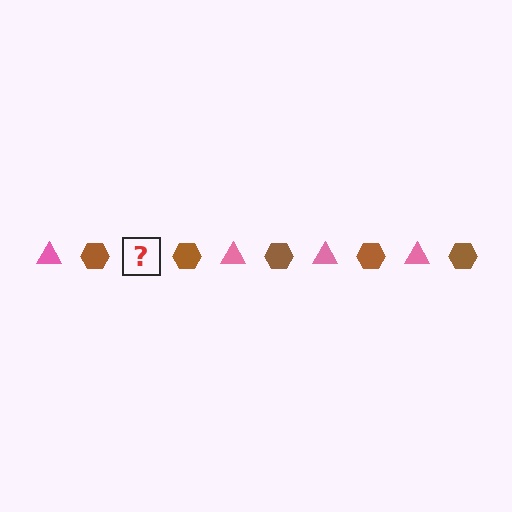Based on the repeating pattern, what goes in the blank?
The blank should be a pink triangle.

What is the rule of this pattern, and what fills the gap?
The rule is that the pattern alternates between pink triangle and brown hexagon. The gap should be filled with a pink triangle.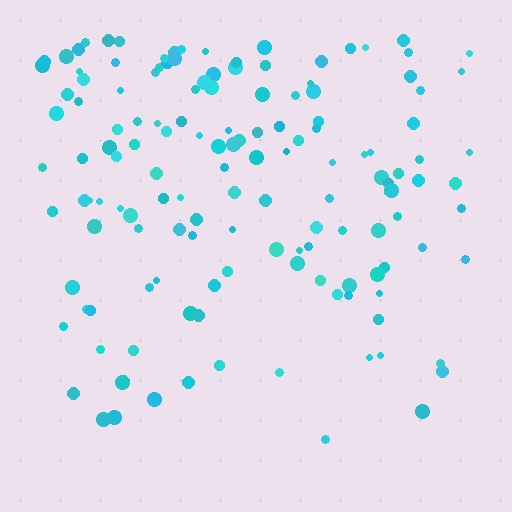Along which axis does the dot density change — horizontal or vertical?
Vertical.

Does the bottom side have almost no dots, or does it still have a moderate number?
Still a moderate number, just noticeably fewer than the top.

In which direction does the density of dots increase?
From bottom to top, with the top side densest.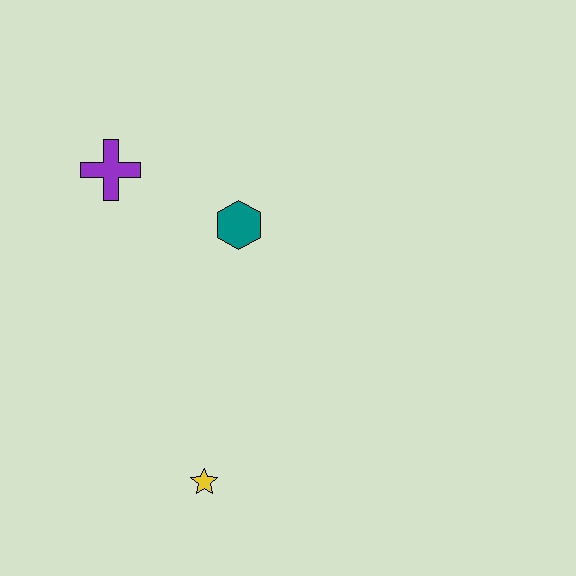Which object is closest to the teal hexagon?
The purple cross is closest to the teal hexagon.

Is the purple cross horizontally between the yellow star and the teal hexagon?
No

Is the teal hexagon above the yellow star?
Yes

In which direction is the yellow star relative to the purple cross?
The yellow star is below the purple cross.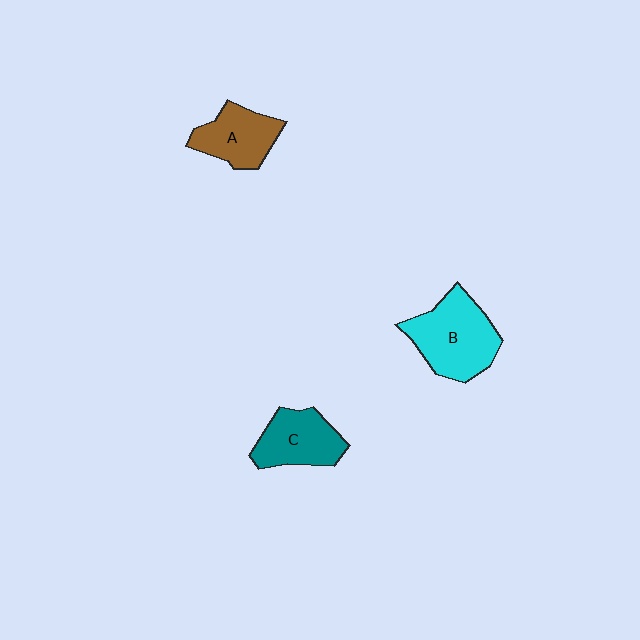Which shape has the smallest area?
Shape A (brown).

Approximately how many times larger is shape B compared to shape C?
Approximately 1.4 times.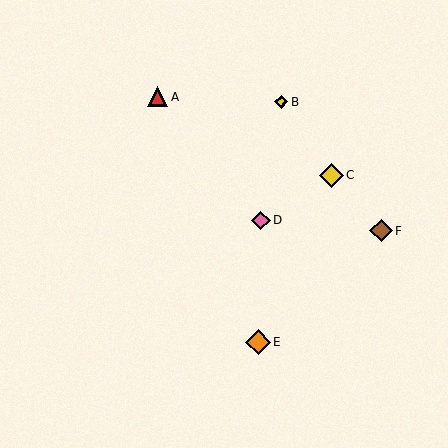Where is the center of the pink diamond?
The center of the pink diamond is at (261, 220).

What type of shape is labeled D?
Shape D is a pink diamond.